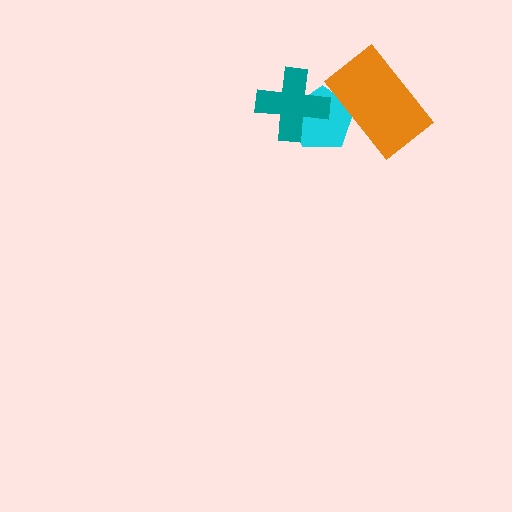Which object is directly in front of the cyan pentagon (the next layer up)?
The teal cross is directly in front of the cyan pentagon.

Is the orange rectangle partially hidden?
No, no other shape covers it.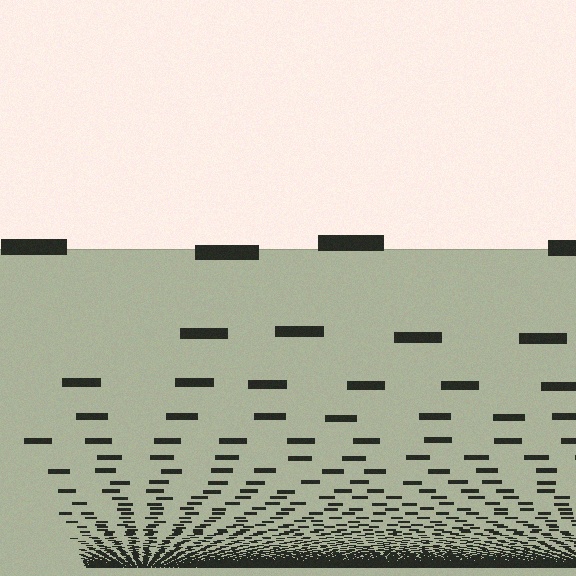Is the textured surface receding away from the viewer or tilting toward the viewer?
The surface appears to tilt toward the viewer. Texture elements get larger and sparser toward the top.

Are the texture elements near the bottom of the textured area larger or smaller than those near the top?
Smaller. The gradient is inverted — elements near the bottom are smaller and denser.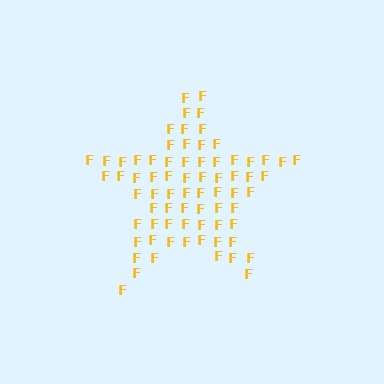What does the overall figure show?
The overall figure shows a star.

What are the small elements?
The small elements are letter F's.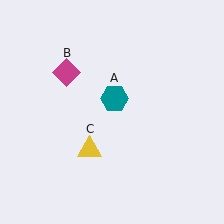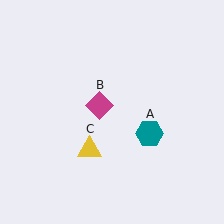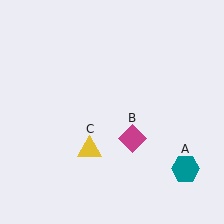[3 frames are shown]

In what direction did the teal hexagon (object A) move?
The teal hexagon (object A) moved down and to the right.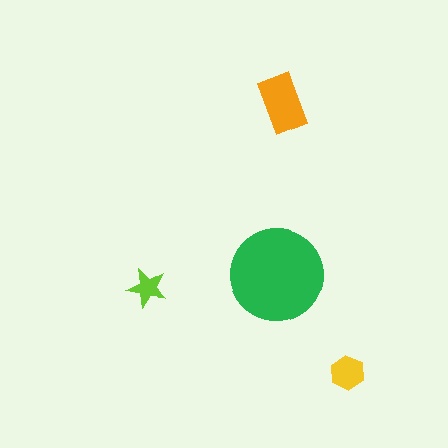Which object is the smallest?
The lime star.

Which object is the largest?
The green circle.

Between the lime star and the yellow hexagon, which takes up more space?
The yellow hexagon.